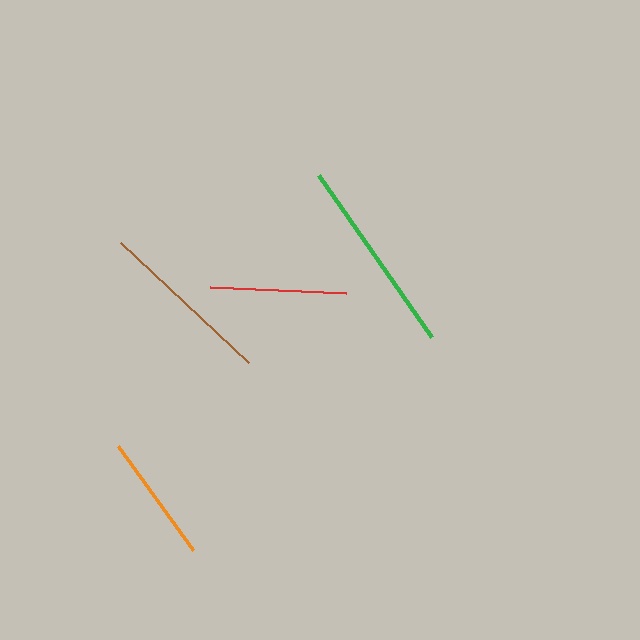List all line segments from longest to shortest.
From longest to shortest: green, brown, red, orange.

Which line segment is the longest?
The green line is the longest at approximately 198 pixels.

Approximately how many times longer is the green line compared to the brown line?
The green line is approximately 1.1 times the length of the brown line.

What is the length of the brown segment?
The brown segment is approximately 176 pixels long.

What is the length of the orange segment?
The orange segment is approximately 128 pixels long.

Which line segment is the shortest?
The orange line is the shortest at approximately 128 pixels.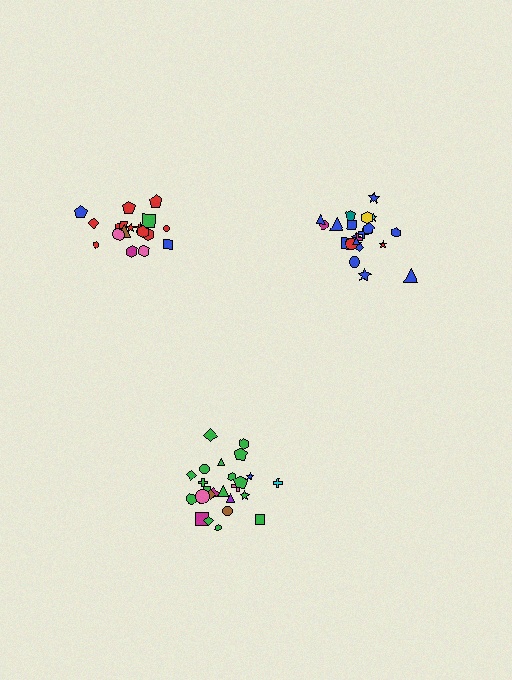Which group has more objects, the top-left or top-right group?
The top-right group.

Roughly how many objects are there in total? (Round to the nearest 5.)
Roughly 65 objects in total.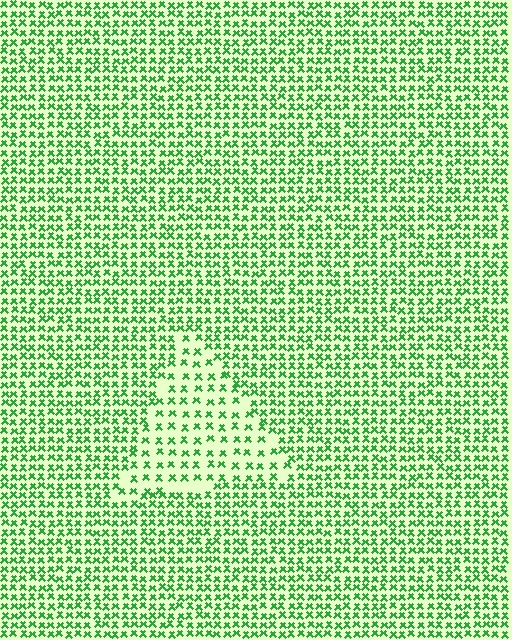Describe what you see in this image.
The image contains small green elements arranged at two different densities. A triangle-shaped region is visible where the elements are less densely packed than the surrounding area.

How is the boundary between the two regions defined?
The boundary is defined by a change in element density (approximately 1.9x ratio). All elements are the same color, size, and shape.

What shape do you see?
I see a triangle.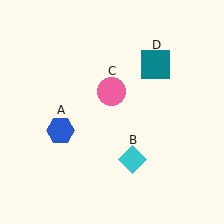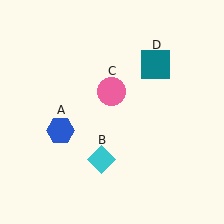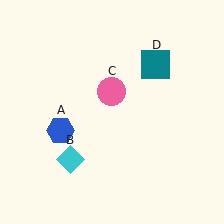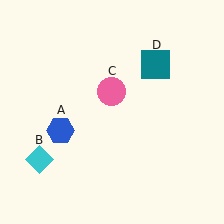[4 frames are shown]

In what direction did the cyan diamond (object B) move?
The cyan diamond (object B) moved left.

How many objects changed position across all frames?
1 object changed position: cyan diamond (object B).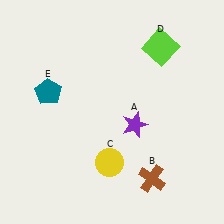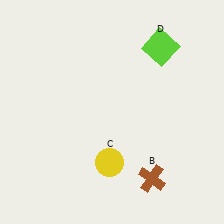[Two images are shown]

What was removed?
The purple star (A), the teal pentagon (E) were removed in Image 2.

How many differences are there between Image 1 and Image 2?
There are 2 differences between the two images.